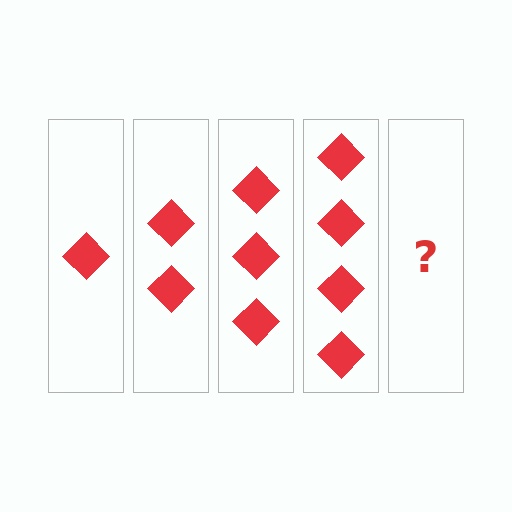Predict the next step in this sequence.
The next step is 5 diamonds.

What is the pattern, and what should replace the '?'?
The pattern is that each step adds one more diamond. The '?' should be 5 diamonds.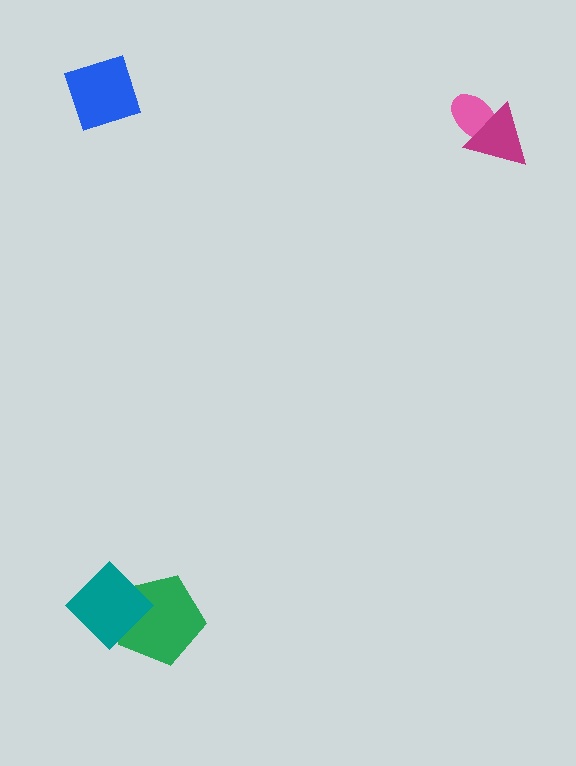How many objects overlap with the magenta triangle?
1 object overlaps with the magenta triangle.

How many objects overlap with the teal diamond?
1 object overlaps with the teal diamond.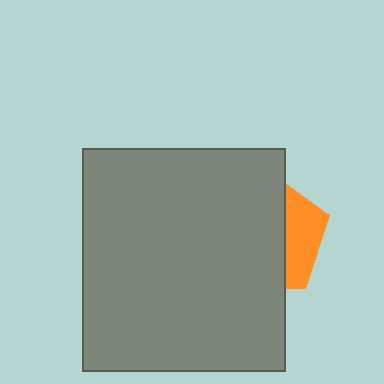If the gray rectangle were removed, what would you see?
You would see the complete orange pentagon.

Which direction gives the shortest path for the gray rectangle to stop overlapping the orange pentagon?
Moving left gives the shortest separation.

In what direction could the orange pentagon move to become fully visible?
The orange pentagon could move right. That would shift it out from behind the gray rectangle entirely.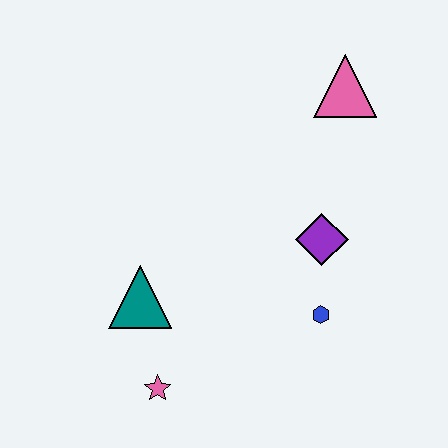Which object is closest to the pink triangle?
The purple diamond is closest to the pink triangle.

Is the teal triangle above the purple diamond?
No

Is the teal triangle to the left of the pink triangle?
Yes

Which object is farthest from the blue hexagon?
The pink triangle is farthest from the blue hexagon.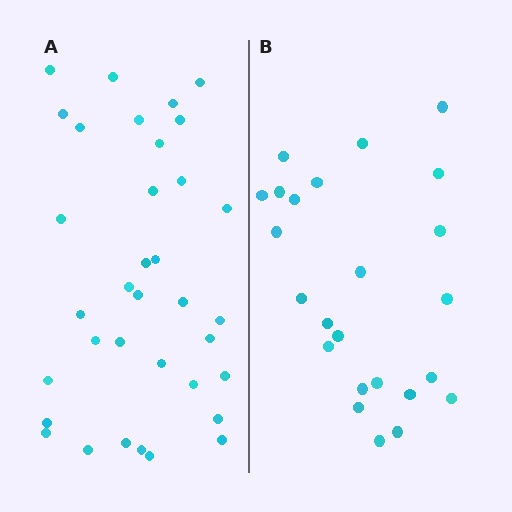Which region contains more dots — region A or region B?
Region A (the left region) has more dots.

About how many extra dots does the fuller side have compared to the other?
Region A has roughly 12 or so more dots than region B.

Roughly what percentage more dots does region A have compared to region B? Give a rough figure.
About 45% more.